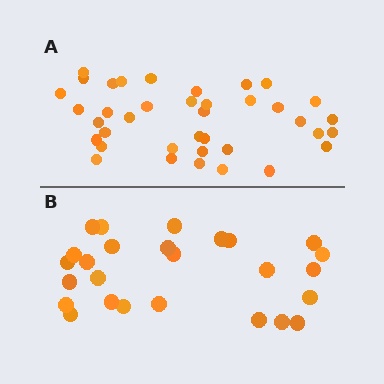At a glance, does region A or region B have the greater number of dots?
Region A (the top region) has more dots.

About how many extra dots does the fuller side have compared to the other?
Region A has roughly 12 or so more dots than region B.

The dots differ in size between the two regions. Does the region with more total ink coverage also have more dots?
No. Region B has more total ink coverage because its dots are larger, but region A actually contains more individual dots. Total area can be misleading — the number of items is what matters here.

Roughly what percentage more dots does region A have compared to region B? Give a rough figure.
About 45% more.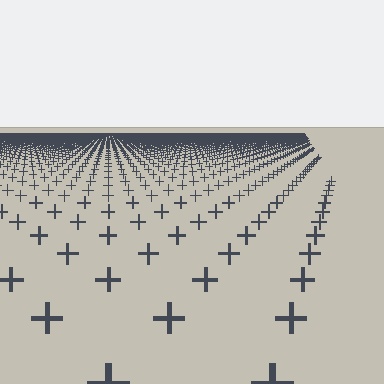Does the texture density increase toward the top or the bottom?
Density increases toward the top.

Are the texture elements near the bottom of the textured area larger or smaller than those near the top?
Larger. Near the bottom, elements are closer to the viewer and appear at a bigger on-screen size.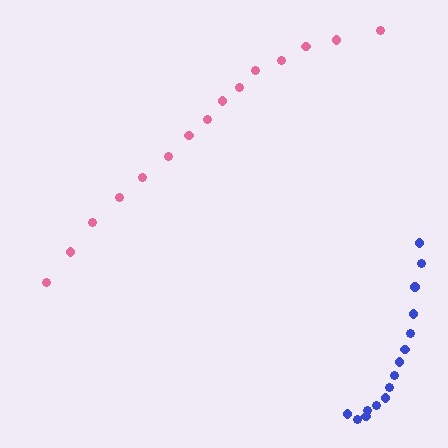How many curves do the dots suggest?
There are 2 distinct paths.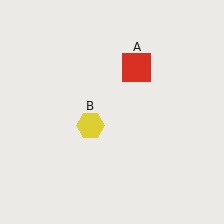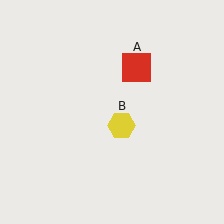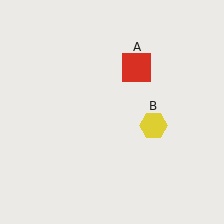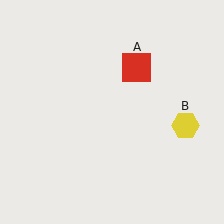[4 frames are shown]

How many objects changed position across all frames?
1 object changed position: yellow hexagon (object B).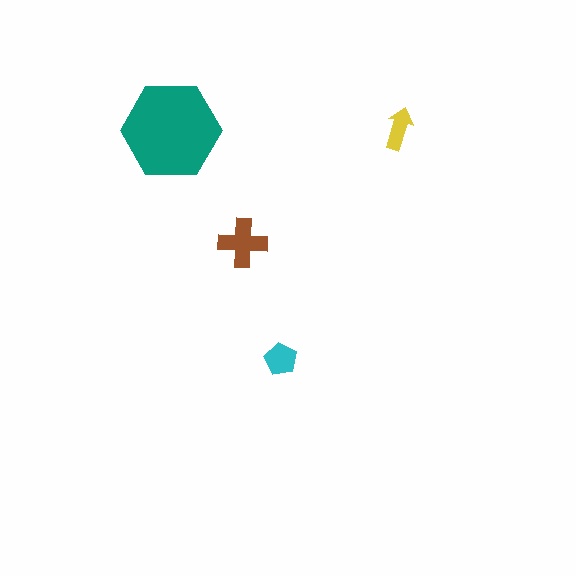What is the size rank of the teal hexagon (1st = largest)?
1st.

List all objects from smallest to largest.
The yellow arrow, the cyan pentagon, the brown cross, the teal hexagon.